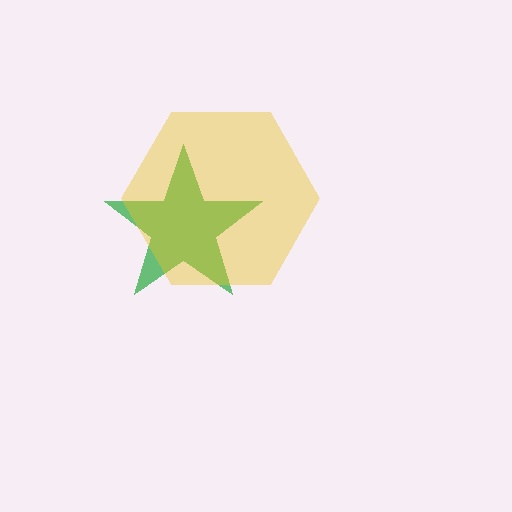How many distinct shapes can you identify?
There are 2 distinct shapes: a green star, a yellow hexagon.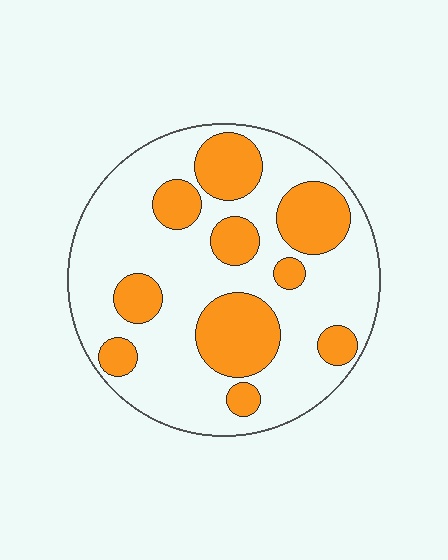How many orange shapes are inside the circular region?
10.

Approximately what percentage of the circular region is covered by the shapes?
Approximately 30%.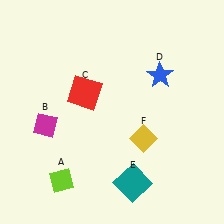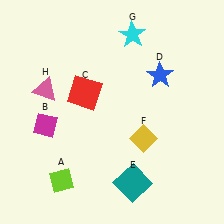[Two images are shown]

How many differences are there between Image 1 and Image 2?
There are 2 differences between the two images.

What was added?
A cyan star (G), a pink triangle (H) were added in Image 2.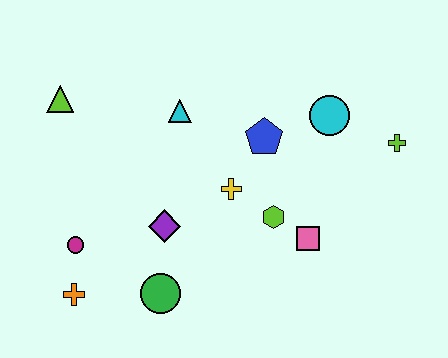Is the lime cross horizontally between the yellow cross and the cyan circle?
No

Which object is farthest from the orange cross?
The lime cross is farthest from the orange cross.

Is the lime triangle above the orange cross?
Yes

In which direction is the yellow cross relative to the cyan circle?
The yellow cross is to the left of the cyan circle.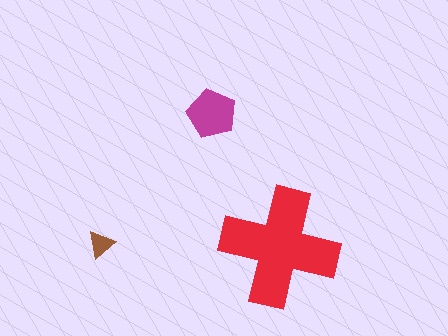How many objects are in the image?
There are 3 objects in the image.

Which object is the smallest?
The brown triangle.